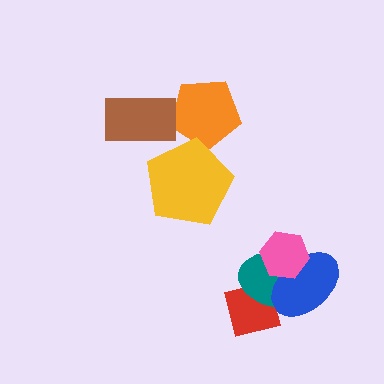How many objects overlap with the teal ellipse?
3 objects overlap with the teal ellipse.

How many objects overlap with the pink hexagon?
2 objects overlap with the pink hexagon.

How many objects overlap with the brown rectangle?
0 objects overlap with the brown rectangle.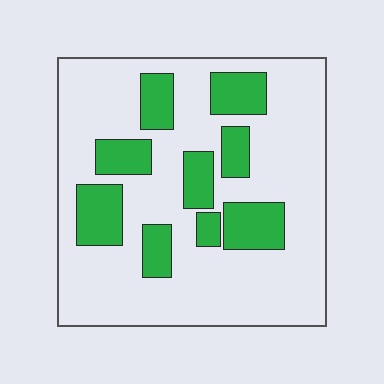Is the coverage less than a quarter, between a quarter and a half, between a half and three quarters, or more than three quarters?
Less than a quarter.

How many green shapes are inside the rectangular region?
9.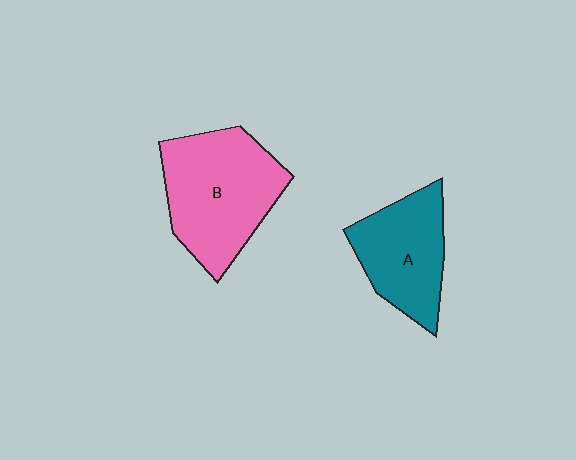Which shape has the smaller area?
Shape A (teal).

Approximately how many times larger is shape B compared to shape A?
Approximately 1.4 times.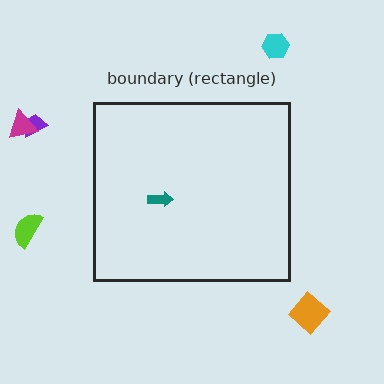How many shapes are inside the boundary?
1 inside, 5 outside.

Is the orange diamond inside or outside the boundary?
Outside.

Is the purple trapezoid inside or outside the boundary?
Outside.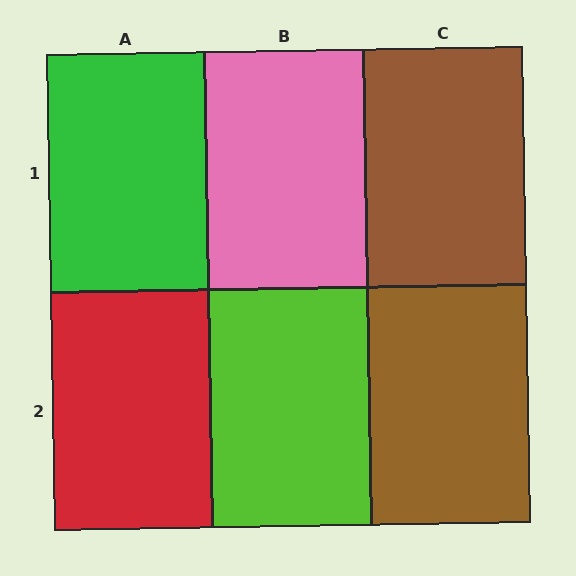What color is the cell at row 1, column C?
Brown.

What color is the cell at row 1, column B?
Pink.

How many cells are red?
1 cell is red.